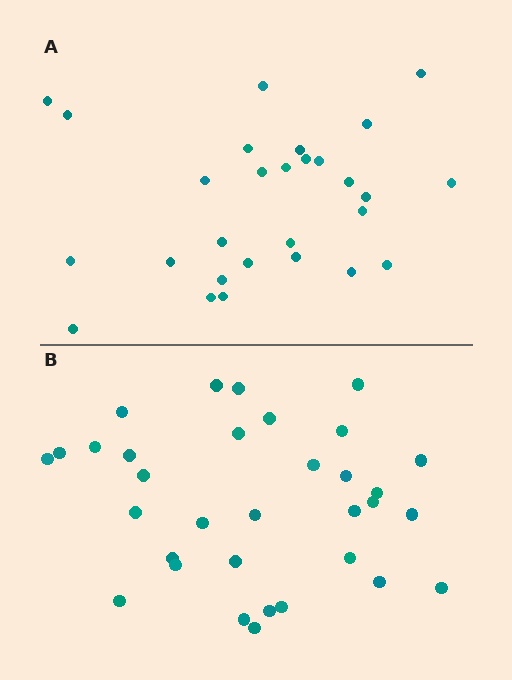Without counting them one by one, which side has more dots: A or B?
Region B (the bottom region) has more dots.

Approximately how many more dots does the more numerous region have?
Region B has about 5 more dots than region A.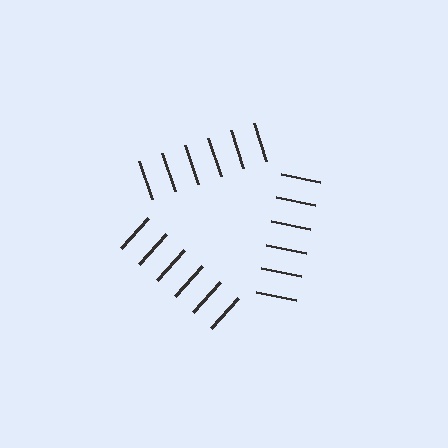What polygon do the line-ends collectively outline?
An illusory triangle — the line segments terminate on its edges but no continuous stroke is drawn.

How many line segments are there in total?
18 — 6 along each of the 3 edges.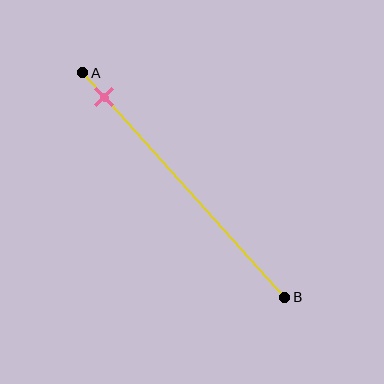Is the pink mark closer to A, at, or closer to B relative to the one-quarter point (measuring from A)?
The pink mark is closer to point A than the one-quarter point of segment AB.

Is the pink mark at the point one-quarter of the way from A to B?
No, the mark is at about 10% from A, not at the 25% one-quarter point.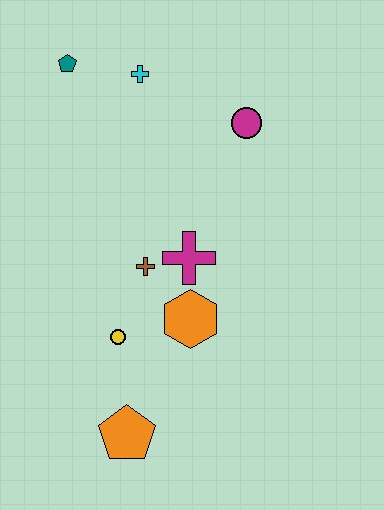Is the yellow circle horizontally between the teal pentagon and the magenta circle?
Yes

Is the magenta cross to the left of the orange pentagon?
No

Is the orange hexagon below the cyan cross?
Yes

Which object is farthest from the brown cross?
The teal pentagon is farthest from the brown cross.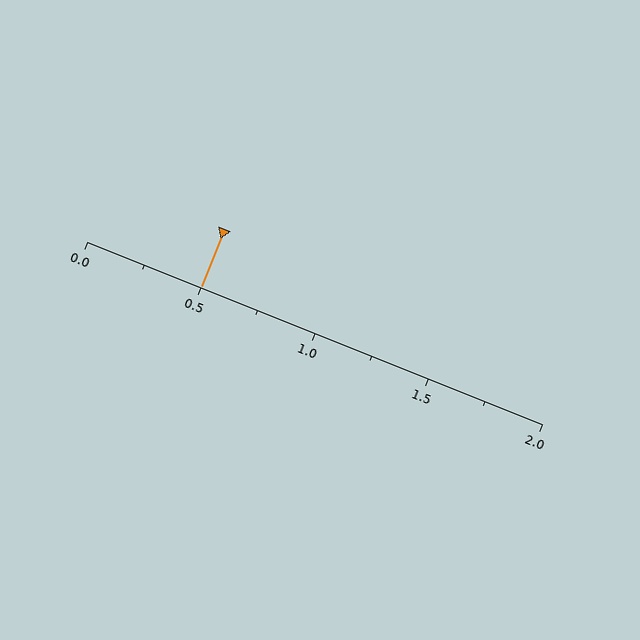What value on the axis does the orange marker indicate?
The marker indicates approximately 0.5.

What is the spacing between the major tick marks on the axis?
The major ticks are spaced 0.5 apart.